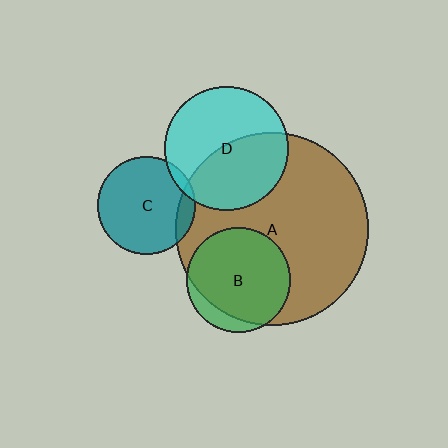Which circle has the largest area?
Circle A (brown).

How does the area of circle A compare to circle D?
Approximately 2.4 times.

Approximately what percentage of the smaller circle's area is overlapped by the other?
Approximately 5%.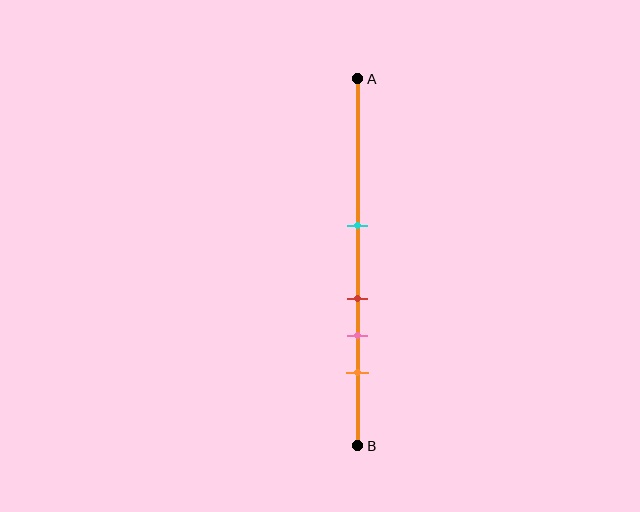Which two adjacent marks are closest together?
The red and pink marks are the closest adjacent pair.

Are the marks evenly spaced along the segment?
No, the marks are not evenly spaced.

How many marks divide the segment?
There are 4 marks dividing the segment.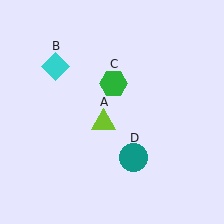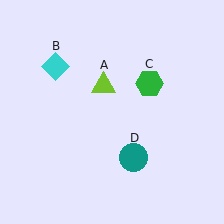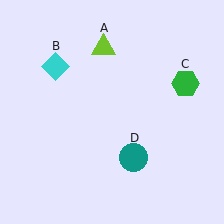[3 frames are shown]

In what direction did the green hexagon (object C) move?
The green hexagon (object C) moved right.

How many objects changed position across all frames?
2 objects changed position: lime triangle (object A), green hexagon (object C).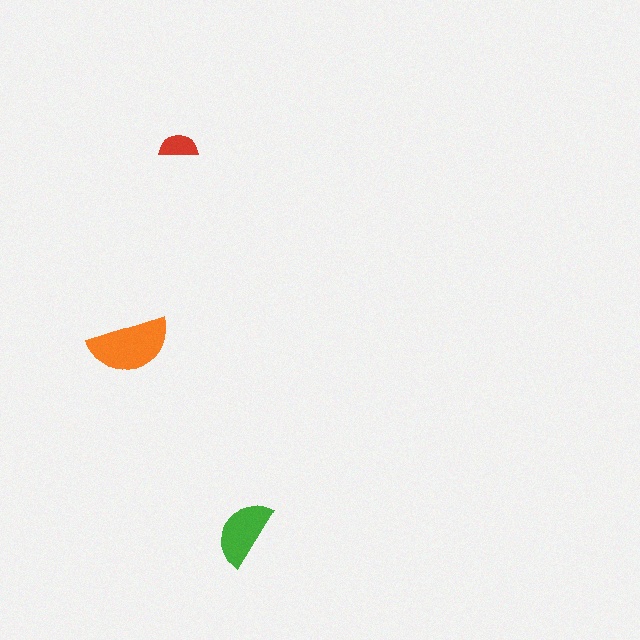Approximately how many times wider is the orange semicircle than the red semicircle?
About 2 times wider.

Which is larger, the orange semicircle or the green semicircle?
The orange one.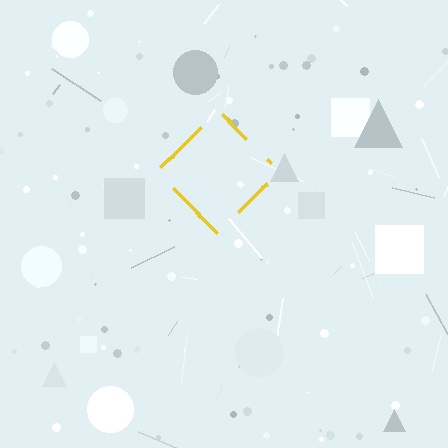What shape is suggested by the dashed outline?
The dashed outline suggests a diamond.